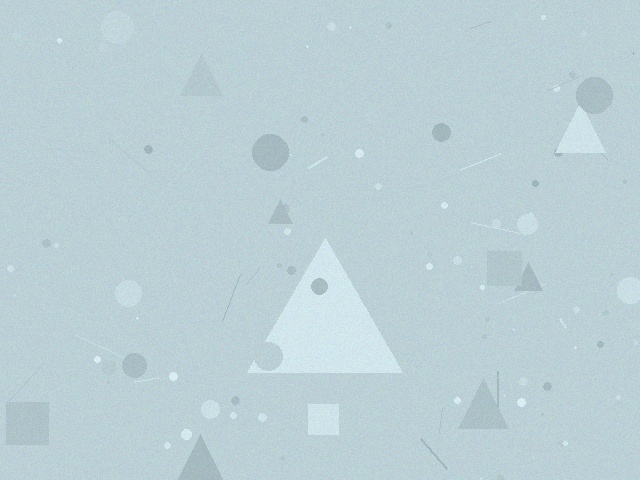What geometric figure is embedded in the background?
A triangle is embedded in the background.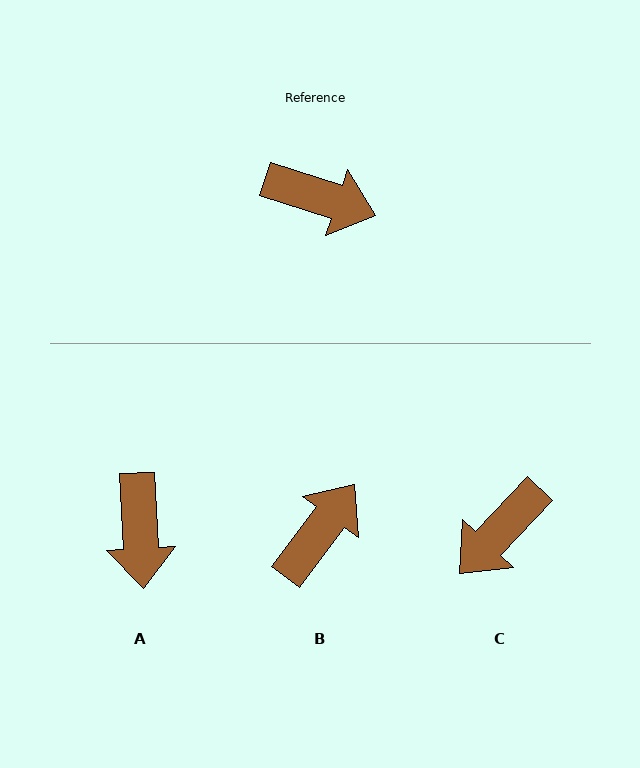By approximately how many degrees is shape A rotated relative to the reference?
Approximately 69 degrees clockwise.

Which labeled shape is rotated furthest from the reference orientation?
C, about 115 degrees away.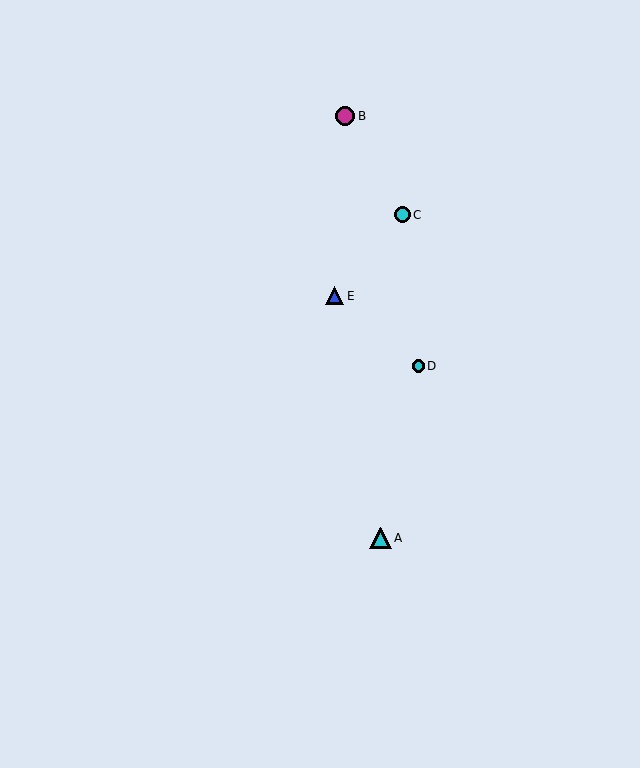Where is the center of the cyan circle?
The center of the cyan circle is at (403, 215).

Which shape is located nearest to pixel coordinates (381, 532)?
The cyan triangle (labeled A) at (380, 538) is nearest to that location.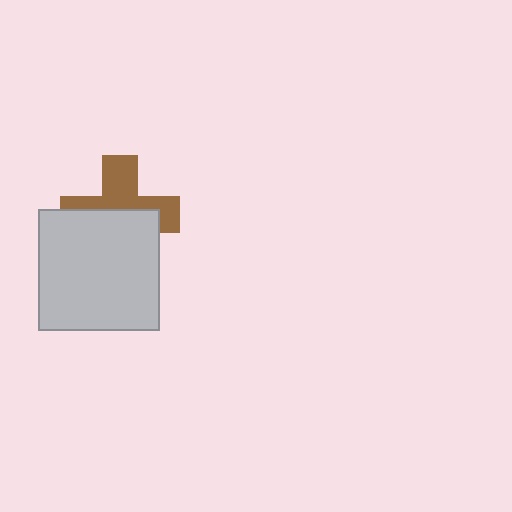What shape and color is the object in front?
The object in front is a light gray square.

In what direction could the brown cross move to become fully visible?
The brown cross could move up. That would shift it out from behind the light gray square entirely.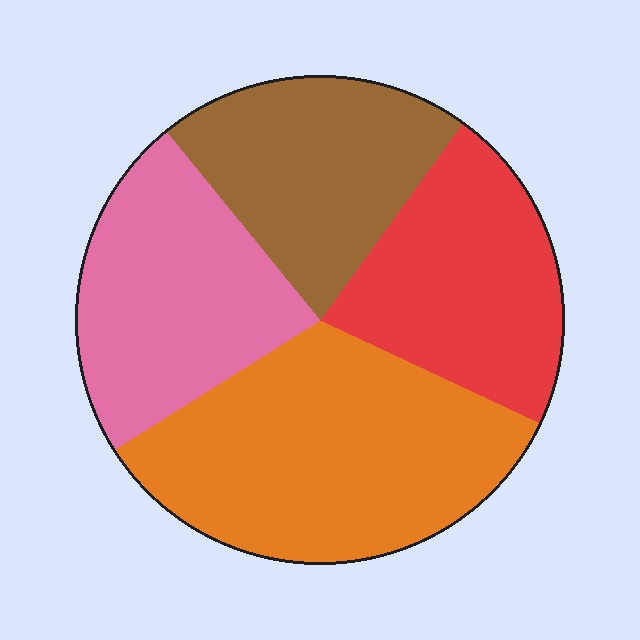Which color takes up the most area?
Orange, at roughly 35%.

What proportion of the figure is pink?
Pink takes up about one quarter (1/4) of the figure.